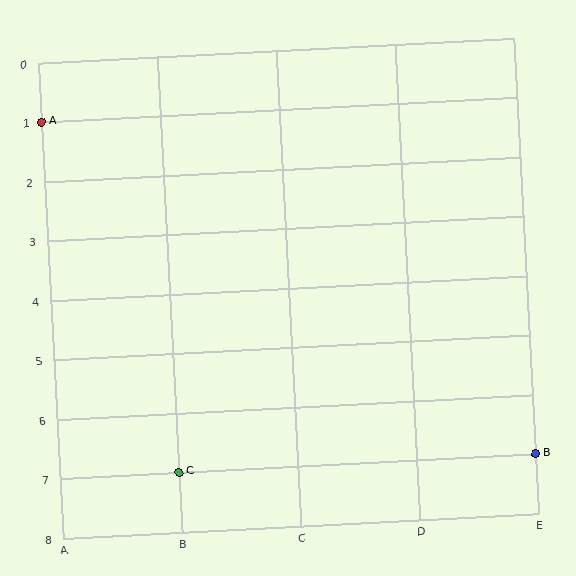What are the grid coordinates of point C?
Point C is at grid coordinates (B, 7).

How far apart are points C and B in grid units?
Points C and B are 3 columns apart.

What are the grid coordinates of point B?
Point B is at grid coordinates (E, 7).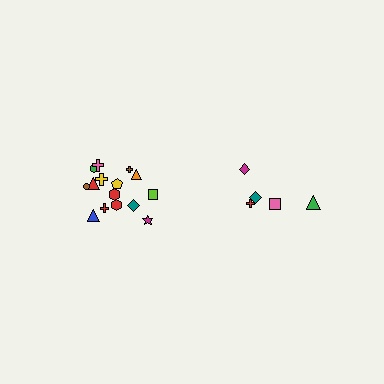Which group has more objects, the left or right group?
The left group.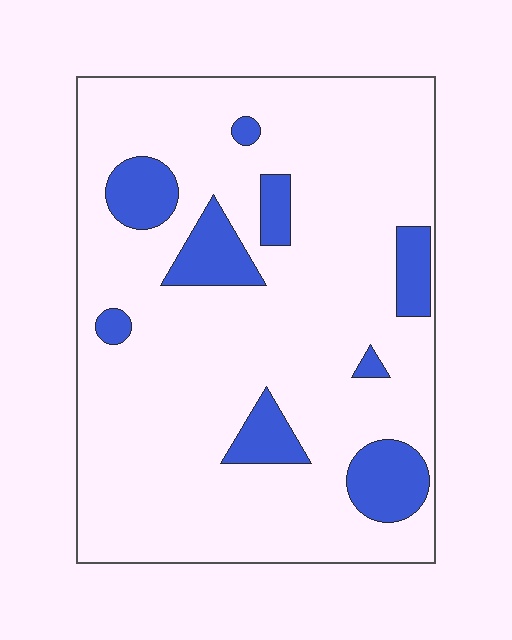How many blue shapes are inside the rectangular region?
9.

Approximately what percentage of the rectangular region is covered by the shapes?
Approximately 15%.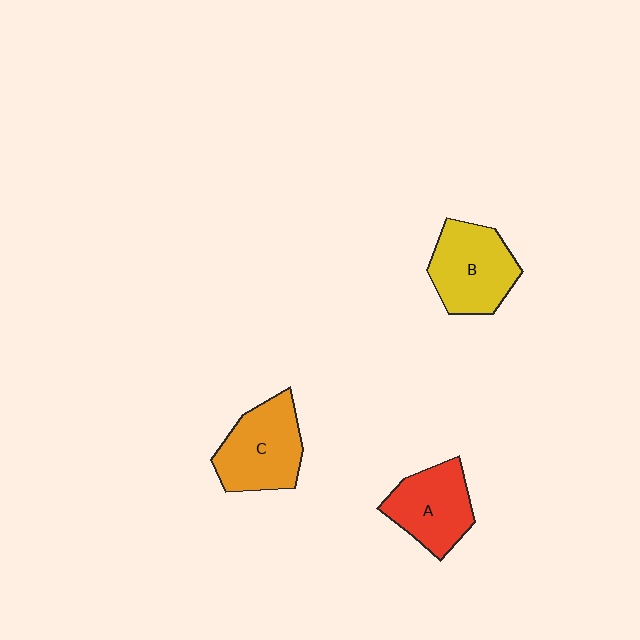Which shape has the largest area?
Shape B (yellow).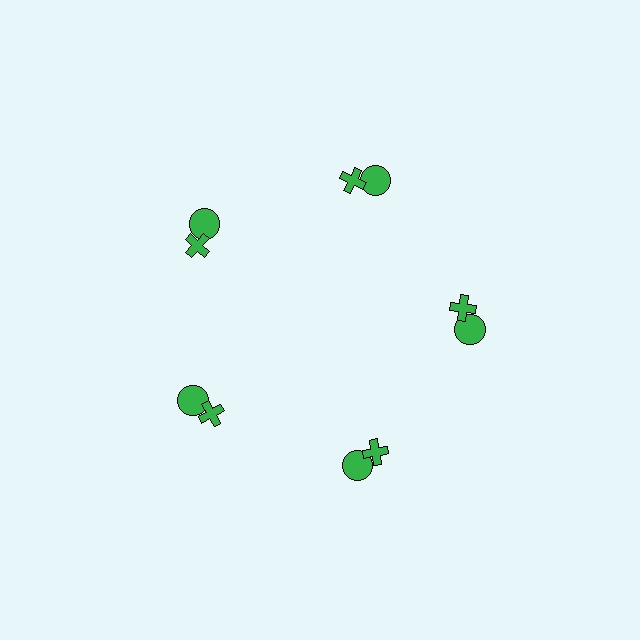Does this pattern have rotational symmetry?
Yes, this pattern has 5-fold rotational symmetry. It looks the same after rotating 72 degrees around the center.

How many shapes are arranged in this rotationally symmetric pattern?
There are 10 shapes, arranged in 5 groups of 2.